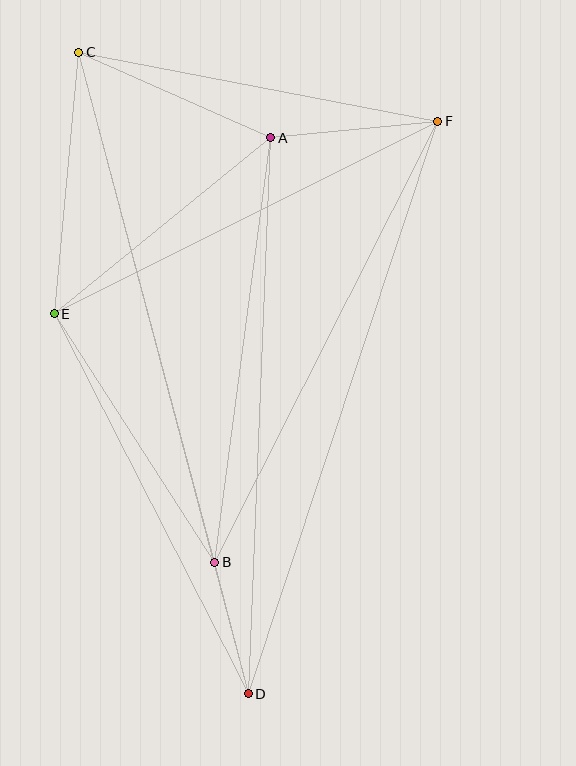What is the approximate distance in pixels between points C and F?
The distance between C and F is approximately 366 pixels.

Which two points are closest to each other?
Points B and D are closest to each other.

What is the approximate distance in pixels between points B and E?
The distance between B and E is approximately 296 pixels.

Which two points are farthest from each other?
Points C and D are farthest from each other.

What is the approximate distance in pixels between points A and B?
The distance between A and B is approximately 428 pixels.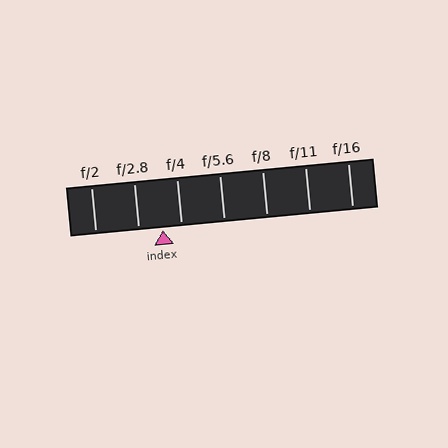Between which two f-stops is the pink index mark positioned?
The index mark is between f/2.8 and f/4.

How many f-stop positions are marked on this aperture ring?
There are 7 f-stop positions marked.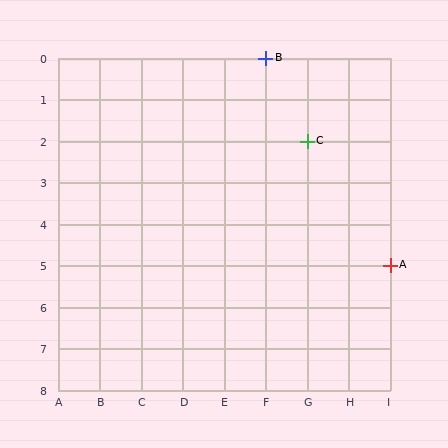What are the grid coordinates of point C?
Point C is at grid coordinates (G, 2).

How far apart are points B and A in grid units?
Points B and A are 3 columns and 5 rows apart (about 5.8 grid units diagonally).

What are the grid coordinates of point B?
Point B is at grid coordinates (F, 0).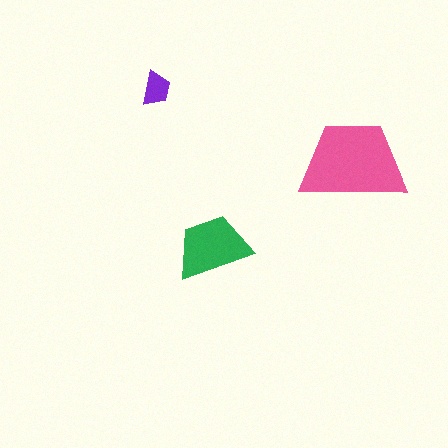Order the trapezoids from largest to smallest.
the pink one, the green one, the purple one.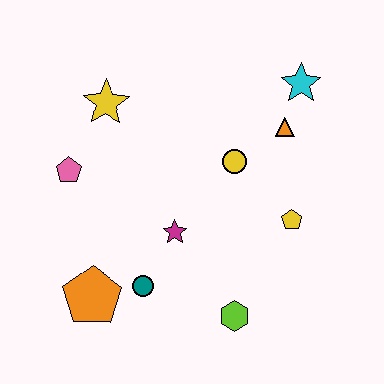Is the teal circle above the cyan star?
No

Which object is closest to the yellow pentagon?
The yellow circle is closest to the yellow pentagon.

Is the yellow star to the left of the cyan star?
Yes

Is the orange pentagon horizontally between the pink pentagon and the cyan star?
Yes